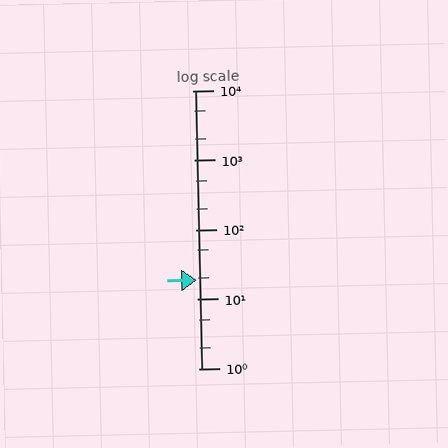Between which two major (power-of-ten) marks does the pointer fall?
The pointer is between 10 and 100.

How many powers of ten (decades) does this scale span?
The scale spans 4 decades, from 1 to 10000.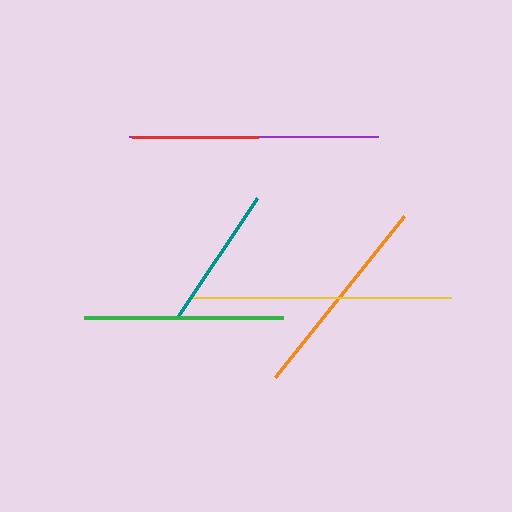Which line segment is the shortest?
The red line is the shortest at approximately 126 pixels.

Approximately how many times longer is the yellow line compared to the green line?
The yellow line is approximately 1.3 times the length of the green line.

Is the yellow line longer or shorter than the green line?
The yellow line is longer than the green line.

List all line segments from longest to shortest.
From longest to shortest: yellow, purple, orange, green, teal, red.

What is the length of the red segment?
The red segment is approximately 126 pixels long.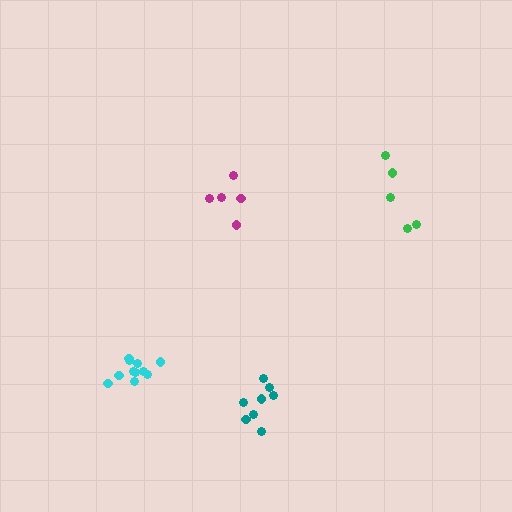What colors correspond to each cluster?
The clusters are colored: teal, magenta, cyan, green.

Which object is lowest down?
The teal cluster is bottommost.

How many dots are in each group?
Group 1: 8 dots, Group 2: 5 dots, Group 3: 11 dots, Group 4: 5 dots (29 total).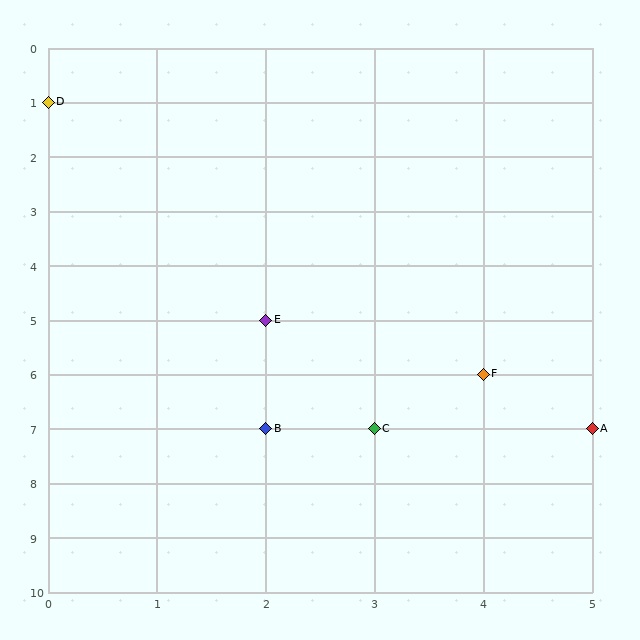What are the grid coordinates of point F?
Point F is at grid coordinates (4, 6).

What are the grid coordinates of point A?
Point A is at grid coordinates (5, 7).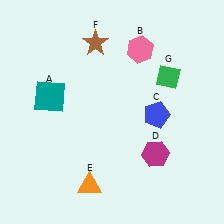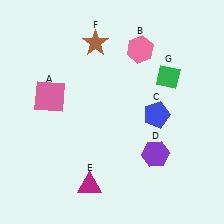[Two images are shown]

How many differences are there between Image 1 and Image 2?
There are 3 differences between the two images.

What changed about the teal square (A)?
In Image 1, A is teal. In Image 2, it changed to pink.